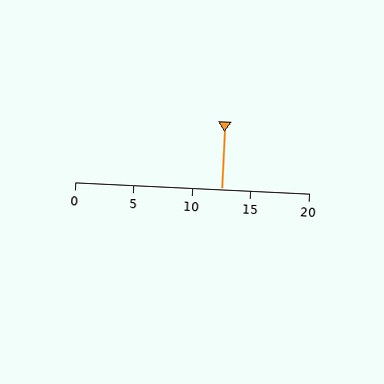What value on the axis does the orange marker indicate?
The marker indicates approximately 12.5.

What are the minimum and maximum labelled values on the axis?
The axis runs from 0 to 20.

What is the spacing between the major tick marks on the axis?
The major ticks are spaced 5 apart.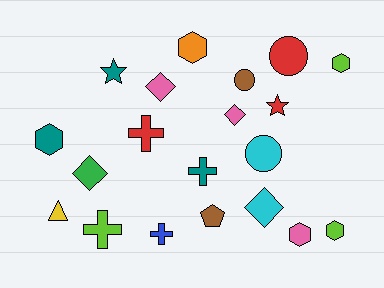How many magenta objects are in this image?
There are no magenta objects.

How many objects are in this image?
There are 20 objects.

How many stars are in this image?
There are 2 stars.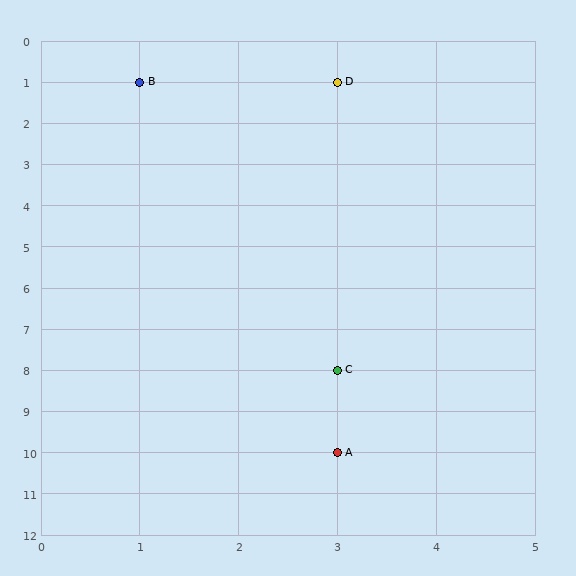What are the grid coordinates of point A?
Point A is at grid coordinates (3, 10).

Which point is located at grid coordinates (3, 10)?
Point A is at (3, 10).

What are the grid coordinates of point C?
Point C is at grid coordinates (3, 8).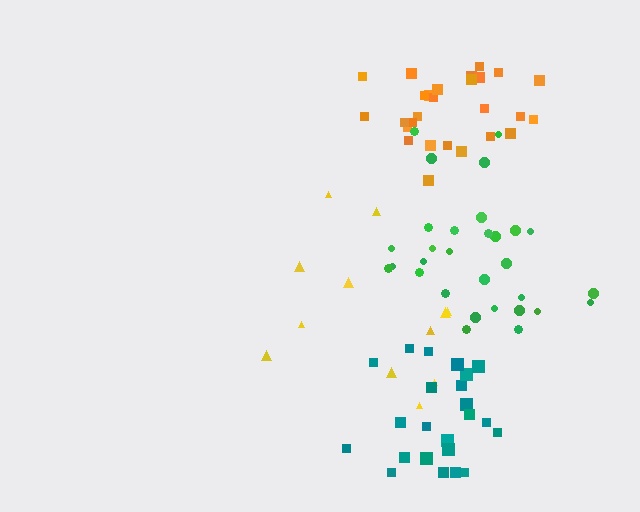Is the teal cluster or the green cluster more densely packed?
Green.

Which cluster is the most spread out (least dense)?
Yellow.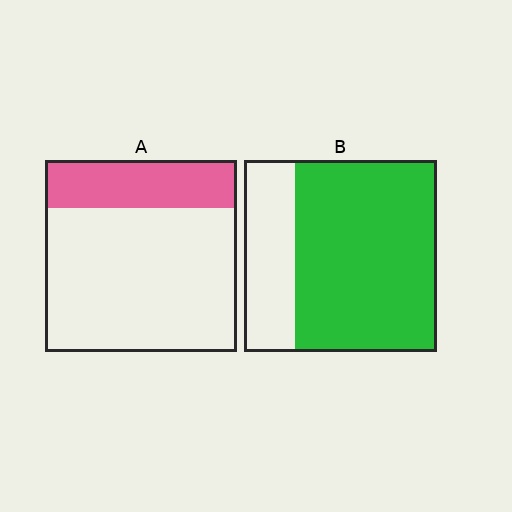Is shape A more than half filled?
No.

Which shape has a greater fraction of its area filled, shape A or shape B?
Shape B.